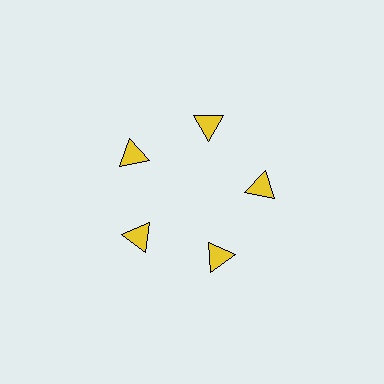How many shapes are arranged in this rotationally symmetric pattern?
There are 5 shapes, arranged in 5 groups of 1.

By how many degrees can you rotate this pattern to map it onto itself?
The pattern maps onto itself every 72 degrees of rotation.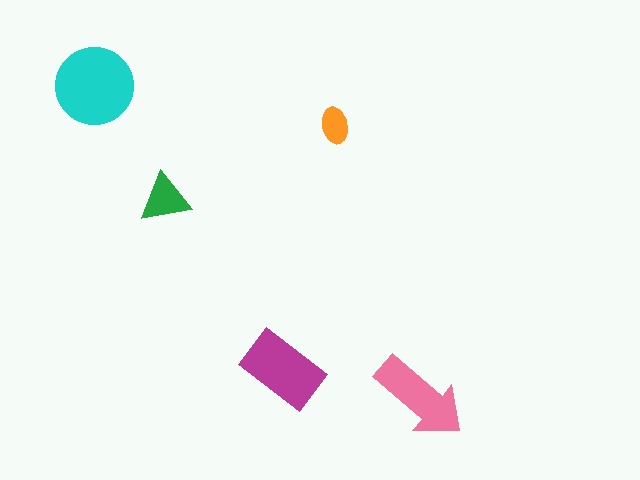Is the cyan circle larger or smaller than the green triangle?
Larger.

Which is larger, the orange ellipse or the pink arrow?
The pink arrow.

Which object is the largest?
The cyan circle.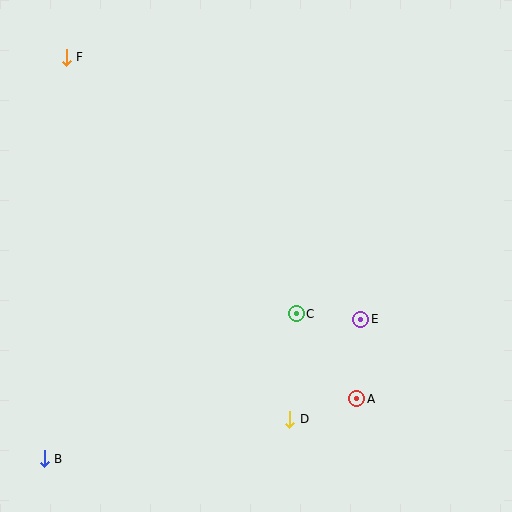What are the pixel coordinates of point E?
Point E is at (361, 320).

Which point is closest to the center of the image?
Point C at (296, 314) is closest to the center.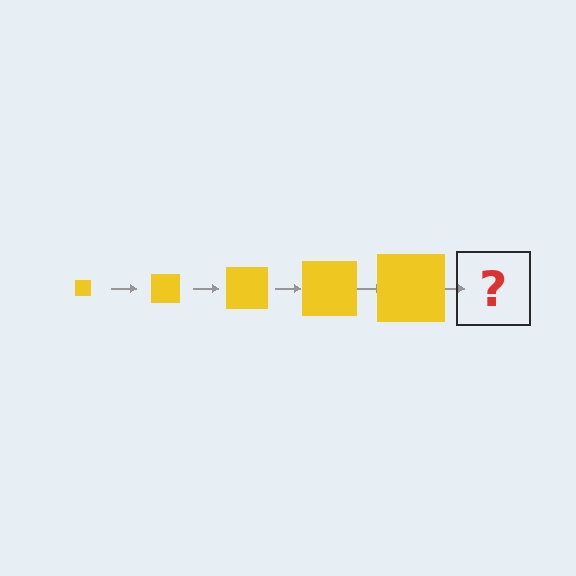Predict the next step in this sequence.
The next step is a yellow square, larger than the previous one.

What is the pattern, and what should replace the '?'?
The pattern is that the square gets progressively larger each step. The '?' should be a yellow square, larger than the previous one.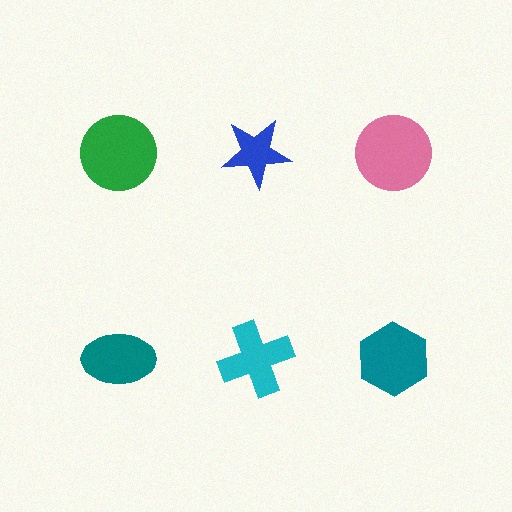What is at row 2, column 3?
A teal hexagon.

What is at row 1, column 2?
A blue star.